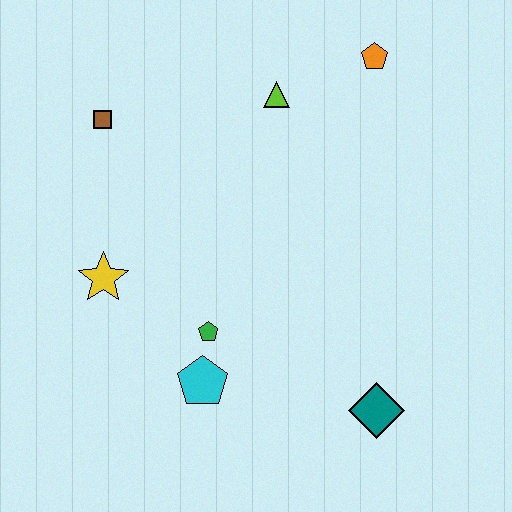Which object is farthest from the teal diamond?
The brown square is farthest from the teal diamond.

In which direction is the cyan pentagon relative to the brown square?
The cyan pentagon is below the brown square.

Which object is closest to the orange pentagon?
The lime triangle is closest to the orange pentagon.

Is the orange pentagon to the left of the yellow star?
No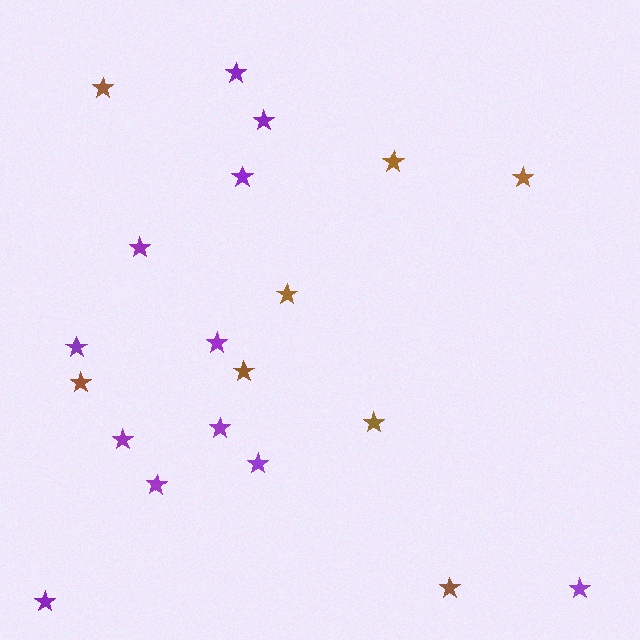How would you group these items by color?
There are 2 groups: one group of brown stars (8) and one group of purple stars (12).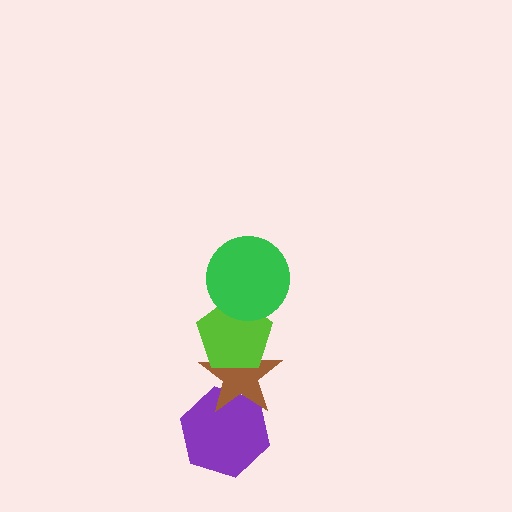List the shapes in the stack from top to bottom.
From top to bottom: the green circle, the lime pentagon, the brown star, the purple hexagon.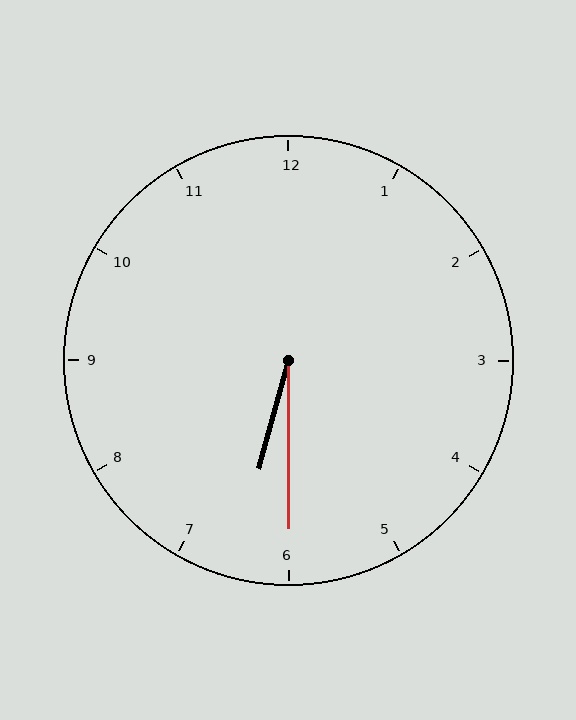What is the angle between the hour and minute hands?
Approximately 15 degrees.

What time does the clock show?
6:30.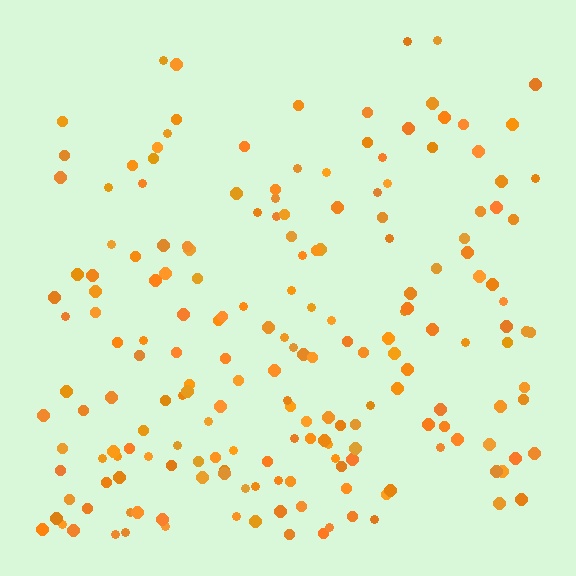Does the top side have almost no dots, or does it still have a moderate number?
Still a moderate number, just noticeably fewer than the bottom.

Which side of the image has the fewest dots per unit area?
The top.